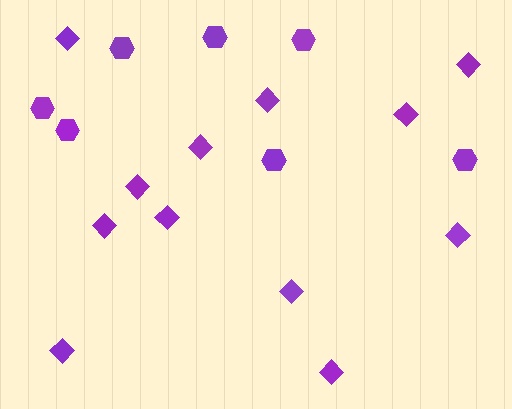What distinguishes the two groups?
There are 2 groups: one group of diamonds (12) and one group of hexagons (7).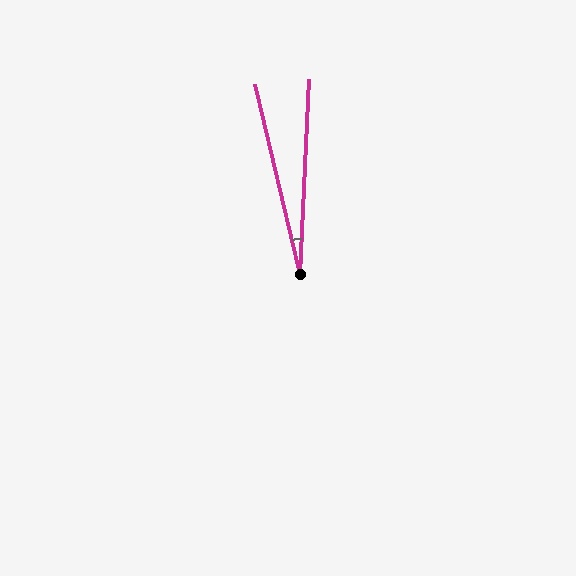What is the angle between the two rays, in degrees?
Approximately 16 degrees.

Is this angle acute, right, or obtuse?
It is acute.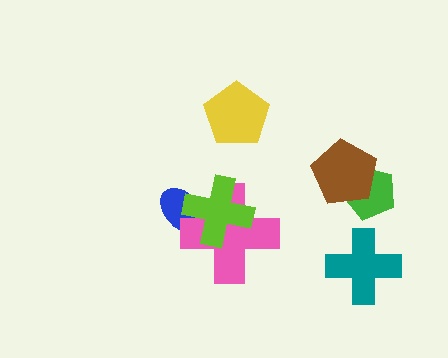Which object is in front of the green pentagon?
The brown pentagon is in front of the green pentagon.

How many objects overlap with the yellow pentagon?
0 objects overlap with the yellow pentagon.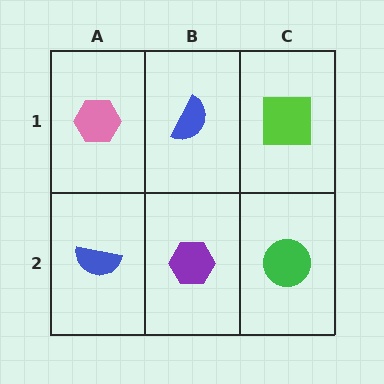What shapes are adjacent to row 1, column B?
A purple hexagon (row 2, column B), a pink hexagon (row 1, column A), a lime square (row 1, column C).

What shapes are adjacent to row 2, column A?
A pink hexagon (row 1, column A), a purple hexagon (row 2, column B).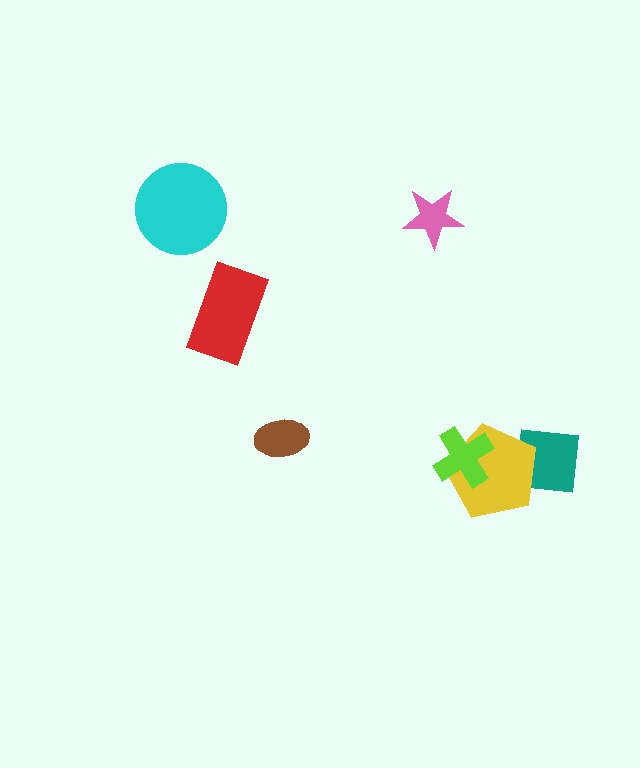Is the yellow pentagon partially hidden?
Yes, it is partially covered by another shape.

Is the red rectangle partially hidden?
No, no other shape covers it.